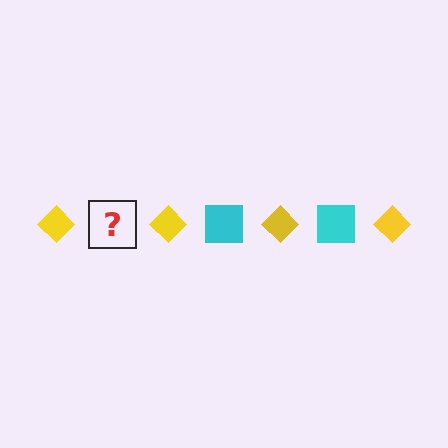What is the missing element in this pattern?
The missing element is a cyan square.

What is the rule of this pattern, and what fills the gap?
The rule is that the pattern alternates between yellow diamond and cyan square. The gap should be filled with a cyan square.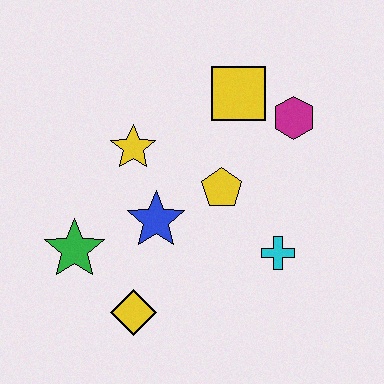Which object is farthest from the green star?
The magenta hexagon is farthest from the green star.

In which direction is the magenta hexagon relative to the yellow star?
The magenta hexagon is to the right of the yellow star.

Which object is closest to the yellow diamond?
The green star is closest to the yellow diamond.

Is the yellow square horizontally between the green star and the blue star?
No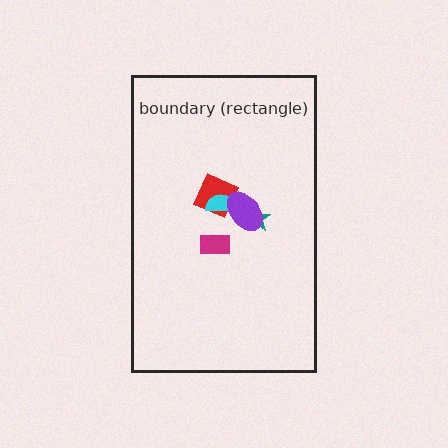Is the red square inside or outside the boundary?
Inside.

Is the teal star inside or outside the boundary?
Inside.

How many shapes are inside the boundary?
5 inside, 0 outside.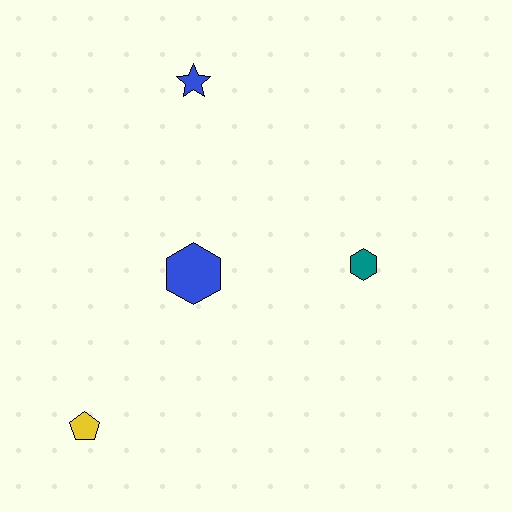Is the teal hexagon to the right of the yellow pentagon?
Yes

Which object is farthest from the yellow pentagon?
The blue star is farthest from the yellow pentagon.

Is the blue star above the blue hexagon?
Yes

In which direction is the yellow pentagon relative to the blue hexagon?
The yellow pentagon is below the blue hexagon.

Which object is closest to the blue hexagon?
The teal hexagon is closest to the blue hexagon.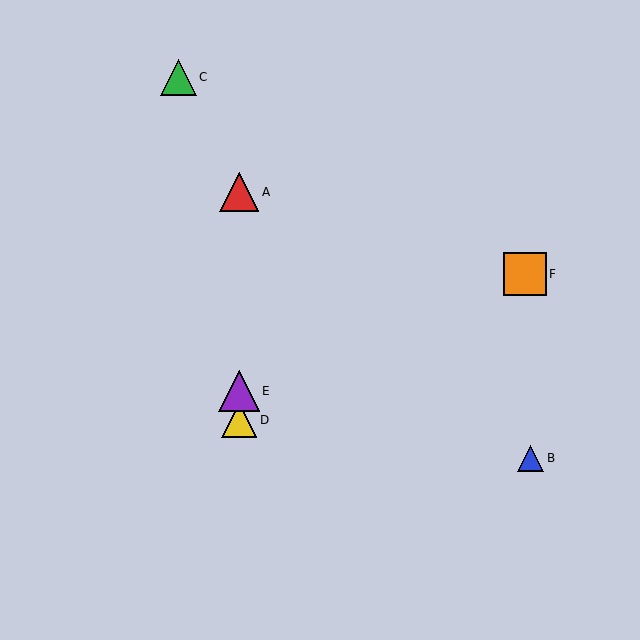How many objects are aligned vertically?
3 objects (A, D, E) are aligned vertically.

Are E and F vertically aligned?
No, E is at x≈239 and F is at x≈525.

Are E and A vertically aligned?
Yes, both are at x≈239.